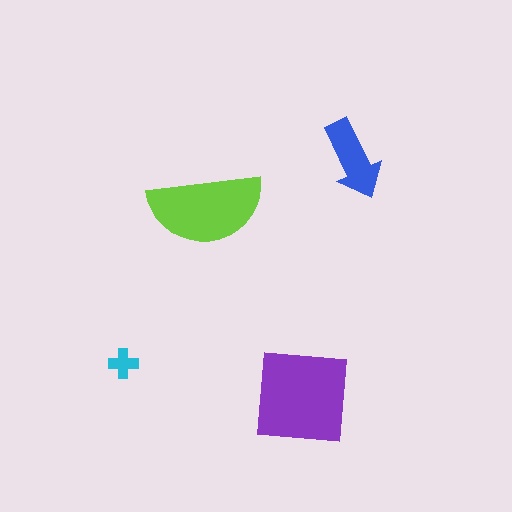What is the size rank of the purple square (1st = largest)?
1st.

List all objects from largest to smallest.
The purple square, the lime semicircle, the blue arrow, the cyan cross.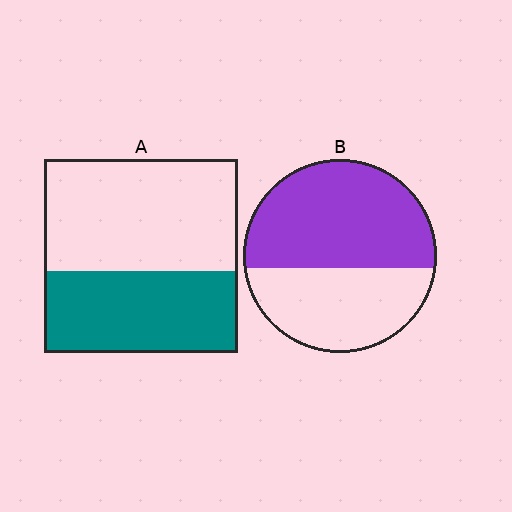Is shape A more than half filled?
No.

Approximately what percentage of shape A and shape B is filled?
A is approximately 40% and B is approximately 60%.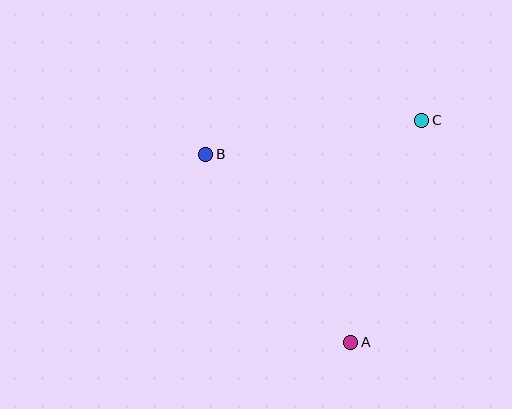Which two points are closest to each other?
Points B and C are closest to each other.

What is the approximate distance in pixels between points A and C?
The distance between A and C is approximately 233 pixels.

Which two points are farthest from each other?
Points A and B are farthest from each other.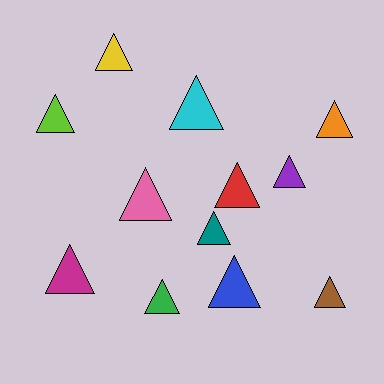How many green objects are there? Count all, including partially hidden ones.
There is 1 green object.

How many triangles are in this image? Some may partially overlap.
There are 12 triangles.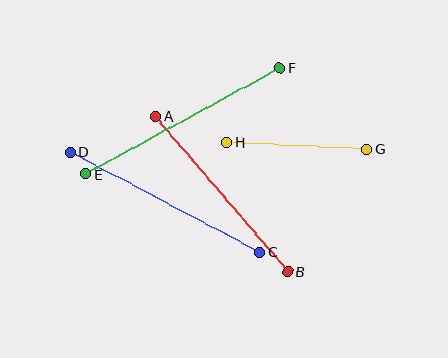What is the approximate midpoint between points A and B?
The midpoint is at approximately (222, 194) pixels.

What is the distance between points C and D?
The distance is approximately 214 pixels.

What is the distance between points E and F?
The distance is approximately 221 pixels.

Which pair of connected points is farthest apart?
Points E and F are farthest apart.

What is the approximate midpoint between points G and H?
The midpoint is at approximately (297, 146) pixels.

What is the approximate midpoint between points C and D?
The midpoint is at approximately (165, 202) pixels.